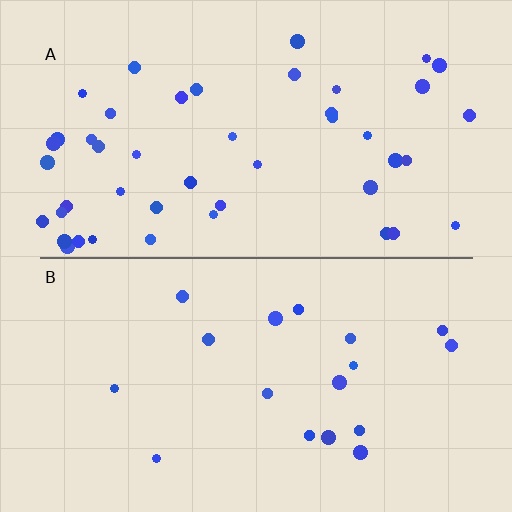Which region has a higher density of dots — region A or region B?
A (the top).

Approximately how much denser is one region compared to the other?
Approximately 2.6× — region A over region B.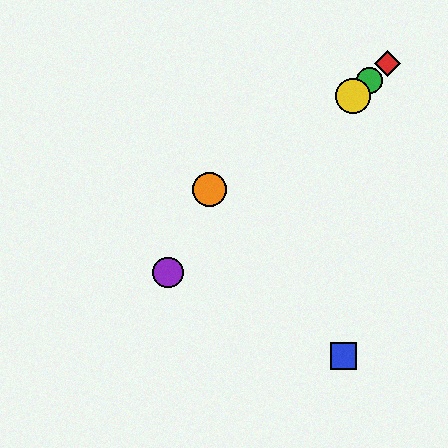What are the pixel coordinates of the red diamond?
The red diamond is at (387, 63).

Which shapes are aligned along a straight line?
The red diamond, the green circle, the yellow circle, the purple circle are aligned along a straight line.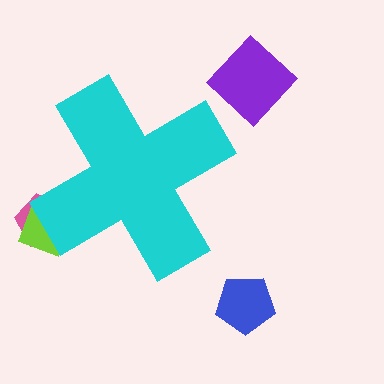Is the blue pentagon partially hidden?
No, the blue pentagon is fully visible.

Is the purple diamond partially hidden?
No, the purple diamond is fully visible.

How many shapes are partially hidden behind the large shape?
2 shapes are partially hidden.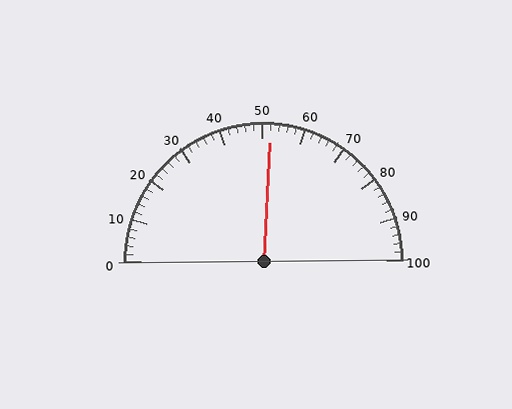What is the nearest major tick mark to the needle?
The nearest major tick mark is 50.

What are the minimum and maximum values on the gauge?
The gauge ranges from 0 to 100.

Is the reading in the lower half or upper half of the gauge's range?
The reading is in the upper half of the range (0 to 100).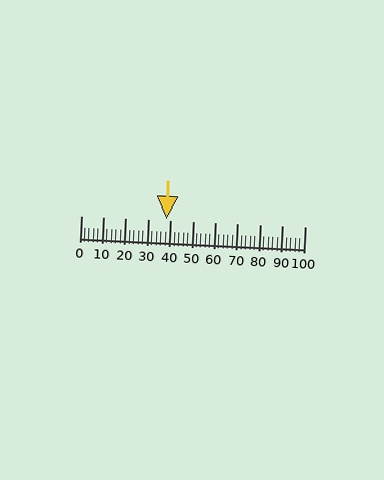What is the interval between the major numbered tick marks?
The major tick marks are spaced 10 units apart.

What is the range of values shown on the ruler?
The ruler shows values from 0 to 100.